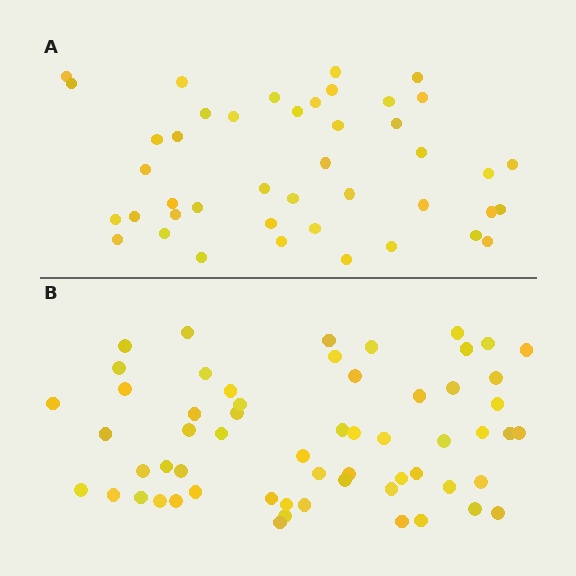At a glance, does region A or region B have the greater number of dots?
Region B (the bottom region) has more dots.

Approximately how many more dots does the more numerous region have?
Region B has approximately 15 more dots than region A.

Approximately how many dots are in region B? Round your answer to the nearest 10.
About 60 dots. (The exact count is 59, which rounds to 60.)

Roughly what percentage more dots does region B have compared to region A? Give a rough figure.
About 35% more.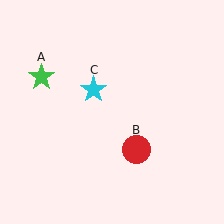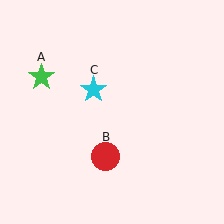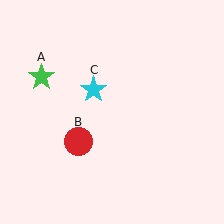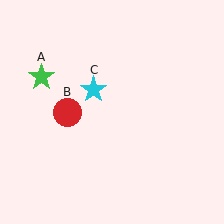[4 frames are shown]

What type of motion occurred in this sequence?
The red circle (object B) rotated clockwise around the center of the scene.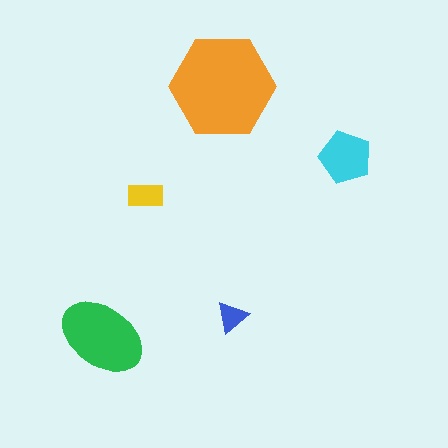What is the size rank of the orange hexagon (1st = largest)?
1st.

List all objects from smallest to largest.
The blue triangle, the yellow rectangle, the cyan pentagon, the green ellipse, the orange hexagon.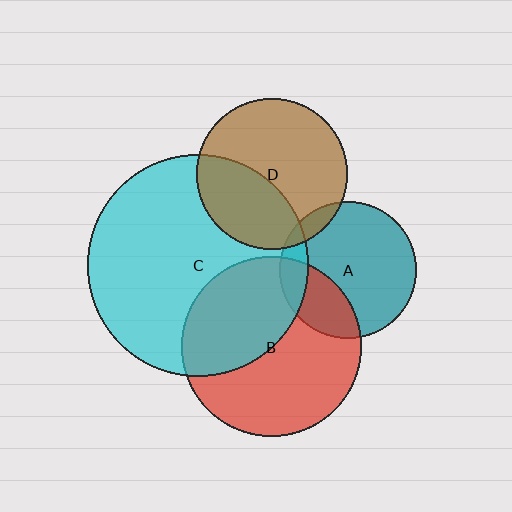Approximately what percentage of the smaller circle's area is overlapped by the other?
Approximately 5%.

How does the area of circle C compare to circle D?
Approximately 2.2 times.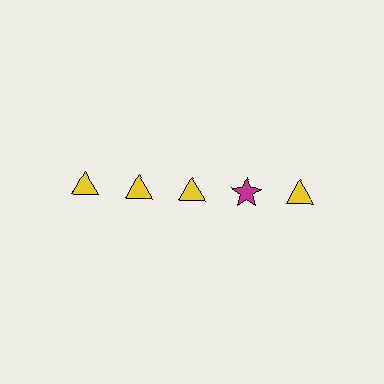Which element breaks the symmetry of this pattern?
The magenta star in the top row, second from right column breaks the symmetry. All other shapes are yellow triangles.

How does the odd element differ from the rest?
It differs in both color (magenta instead of yellow) and shape (star instead of triangle).